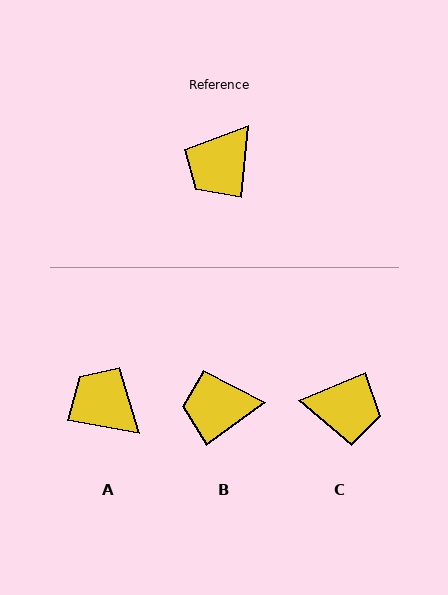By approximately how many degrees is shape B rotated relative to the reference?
Approximately 48 degrees clockwise.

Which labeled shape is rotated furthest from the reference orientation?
C, about 119 degrees away.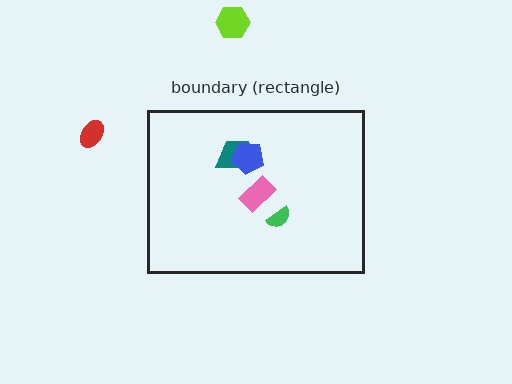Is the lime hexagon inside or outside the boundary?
Outside.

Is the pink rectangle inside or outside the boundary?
Inside.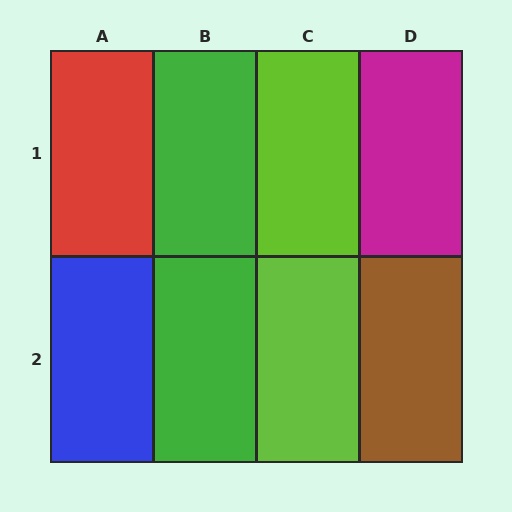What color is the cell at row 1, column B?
Green.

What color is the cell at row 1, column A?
Red.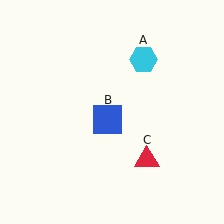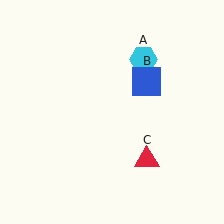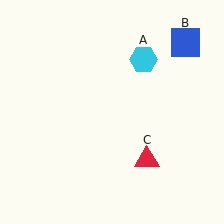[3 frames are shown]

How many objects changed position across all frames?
1 object changed position: blue square (object B).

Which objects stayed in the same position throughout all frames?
Cyan hexagon (object A) and red triangle (object C) remained stationary.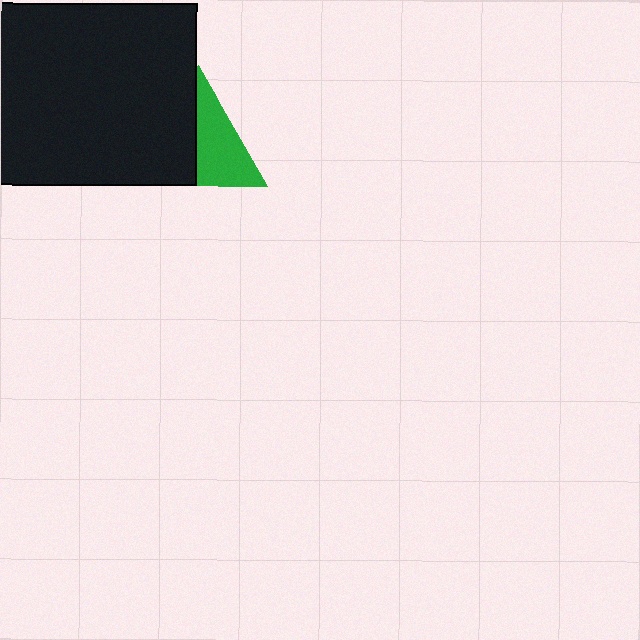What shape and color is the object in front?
The object in front is a black rectangle.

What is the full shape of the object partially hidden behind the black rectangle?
The partially hidden object is a green triangle.